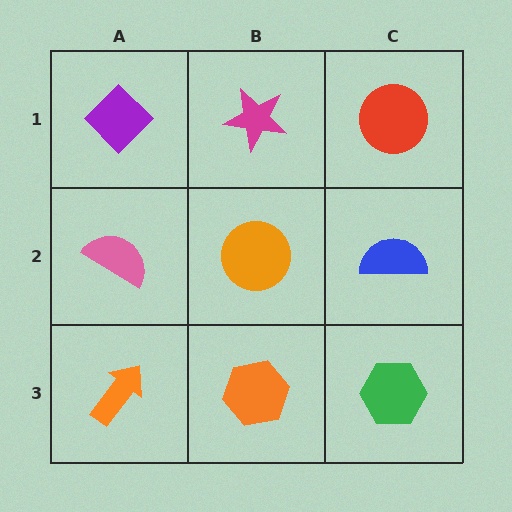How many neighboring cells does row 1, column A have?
2.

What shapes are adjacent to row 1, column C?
A blue semicircle (row 2, column C), a magenta star (row 1, column B).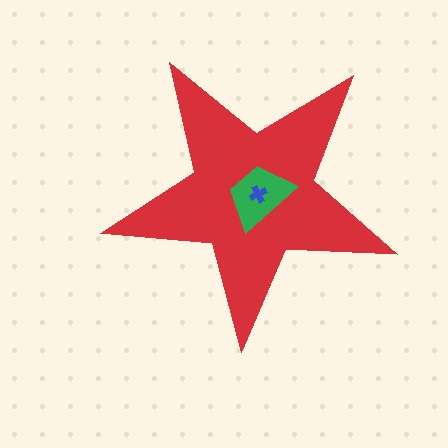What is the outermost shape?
The red star.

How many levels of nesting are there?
3.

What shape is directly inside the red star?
The green trapezoid.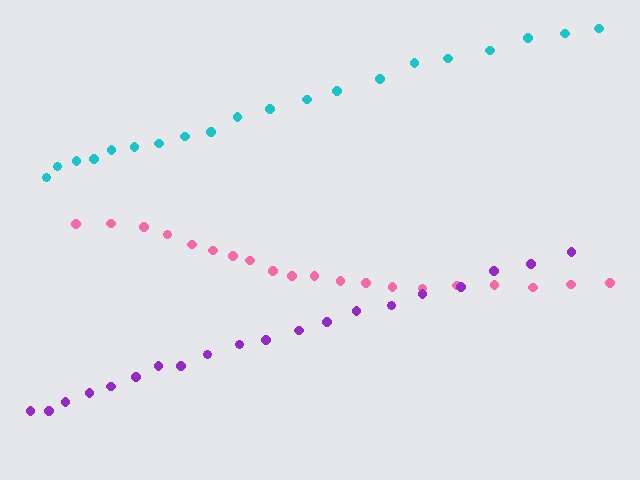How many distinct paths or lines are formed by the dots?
There are 3 distinct paths.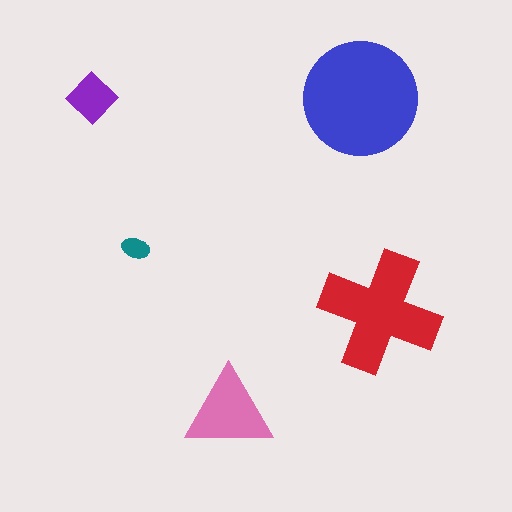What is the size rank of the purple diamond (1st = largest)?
4th.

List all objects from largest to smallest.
The blue circle, the red cross, the pink triangle, the purple diamond, the teal ellipse.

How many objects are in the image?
There are 5 objects in the image.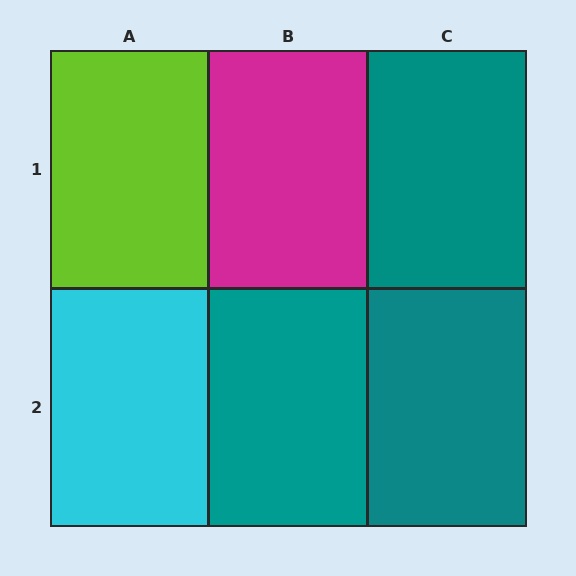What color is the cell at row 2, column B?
Teal.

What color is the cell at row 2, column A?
Cyan.